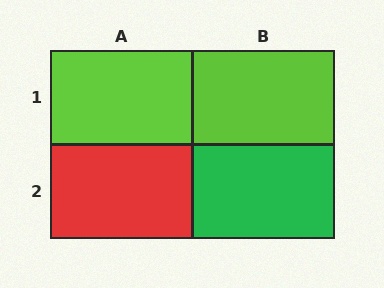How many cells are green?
1 cell is green.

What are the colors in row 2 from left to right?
Red, green.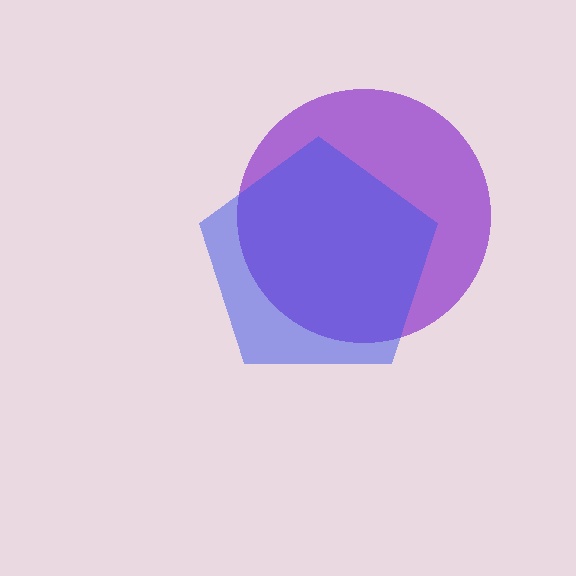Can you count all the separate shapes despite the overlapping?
Yes, there are 2 separate shapes.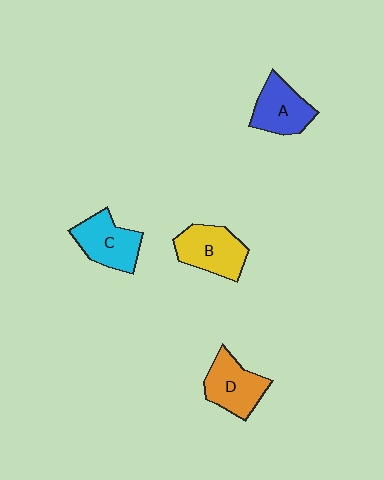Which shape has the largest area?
Shape B (yellow).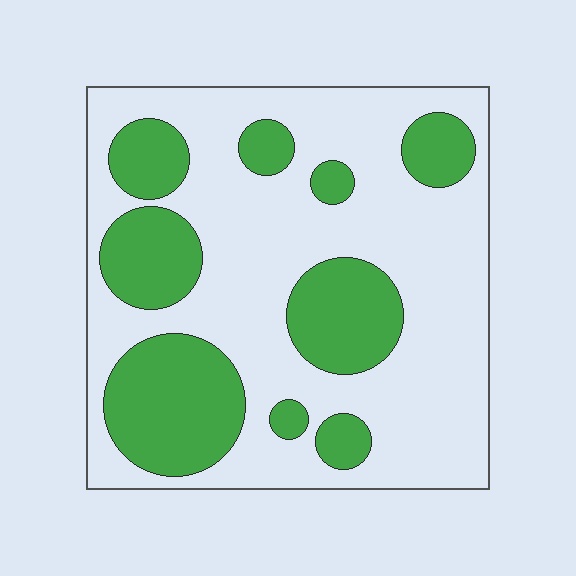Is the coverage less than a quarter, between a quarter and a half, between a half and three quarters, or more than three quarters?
Between a quarter and a half.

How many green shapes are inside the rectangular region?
9.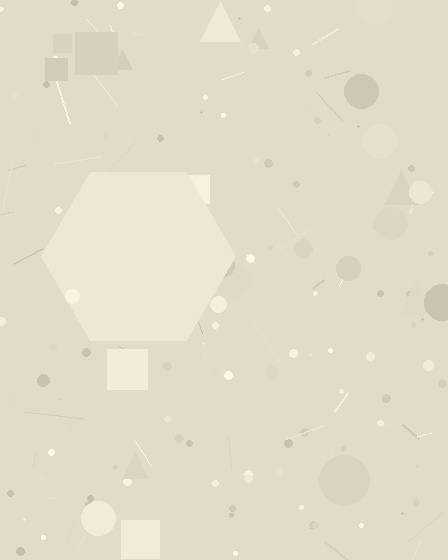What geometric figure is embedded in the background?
A hexagon is embedded in the background.